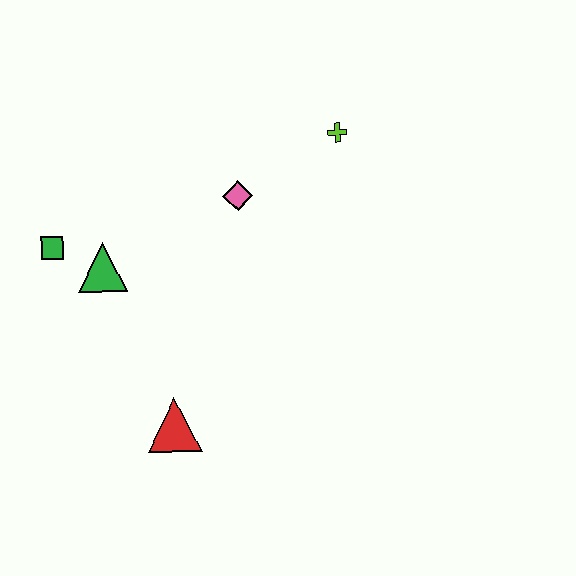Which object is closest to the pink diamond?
The lime cross is closest to the pink diamond.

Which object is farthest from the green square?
The lime cross is farthest from the green square.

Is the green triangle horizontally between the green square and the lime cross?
Yes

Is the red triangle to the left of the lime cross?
Yes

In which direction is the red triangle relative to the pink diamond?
The red triangle is below the pink diamond.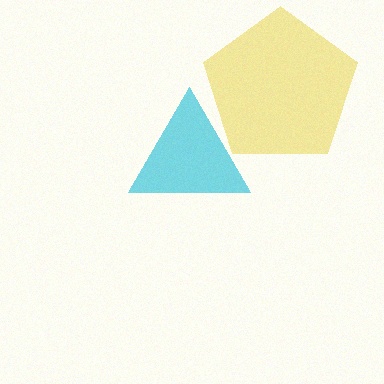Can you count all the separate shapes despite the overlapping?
Yes, there are 2 separate shapes.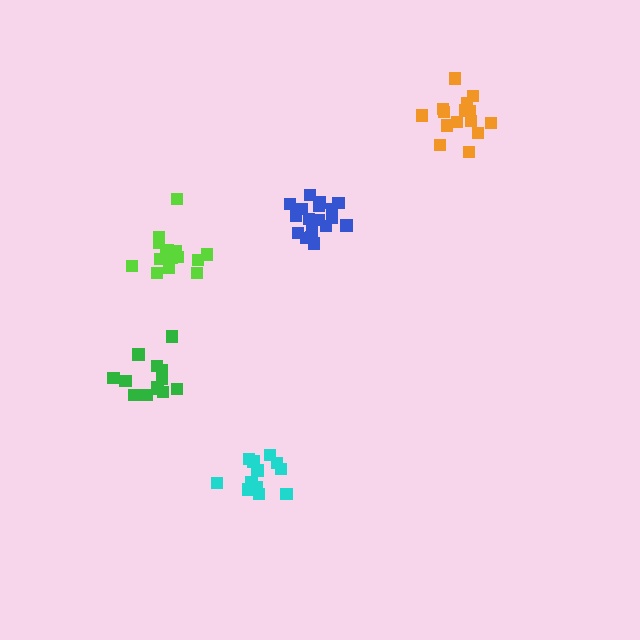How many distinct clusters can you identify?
There are 5 distinct clusters.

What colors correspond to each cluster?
The clusters are colored: cyan, blue, orange, lime, green.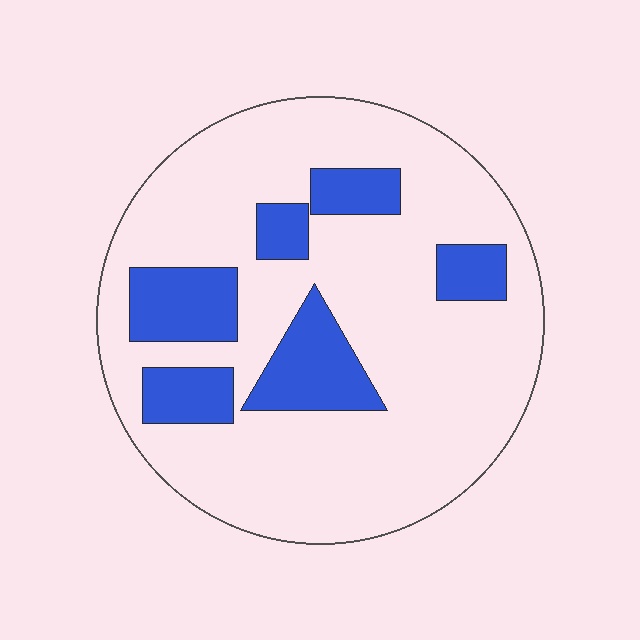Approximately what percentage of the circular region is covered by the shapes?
Approximately 20%.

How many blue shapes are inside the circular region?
6.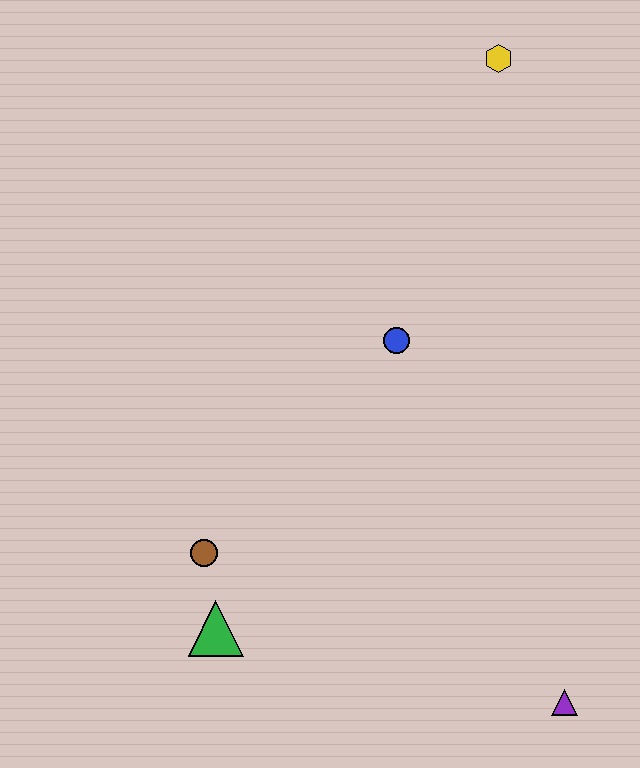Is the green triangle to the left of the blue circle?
Yes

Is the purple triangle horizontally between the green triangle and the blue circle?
No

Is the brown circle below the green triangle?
No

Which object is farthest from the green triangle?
The yellow hexagon is farthest from the green triangle.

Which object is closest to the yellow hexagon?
The blue circle is closest to the yellow hexagon.